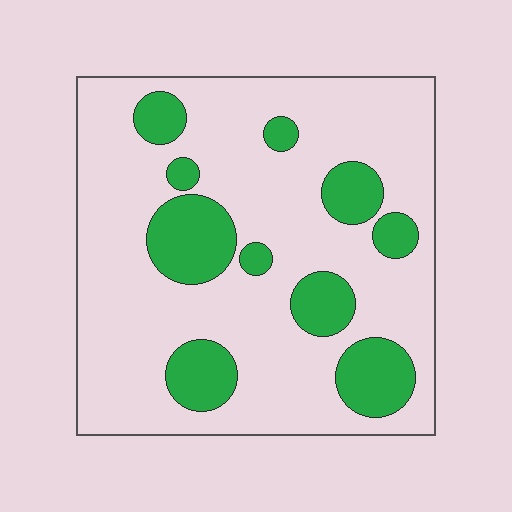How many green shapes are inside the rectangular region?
10.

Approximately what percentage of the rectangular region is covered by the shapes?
Approximately 25%.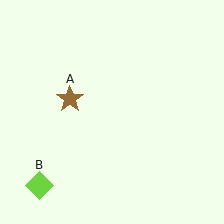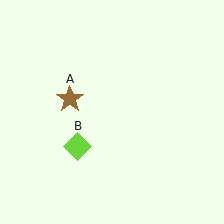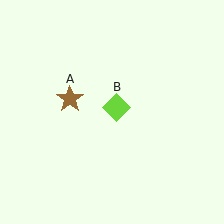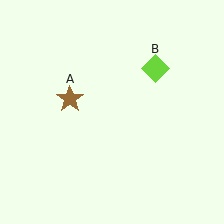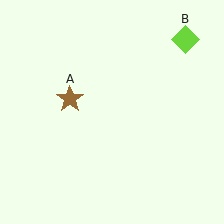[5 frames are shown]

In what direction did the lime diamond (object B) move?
The lime diamond (object B) moved up and to the right.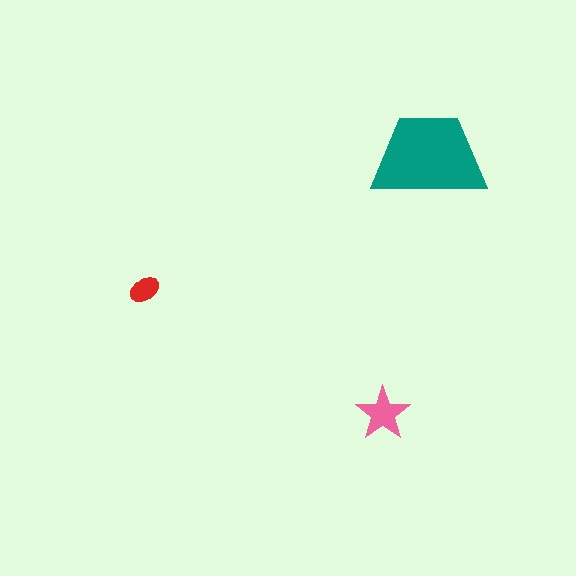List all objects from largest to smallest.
The teal trapezoid, the pink star, the red ellipse.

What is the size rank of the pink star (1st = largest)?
2nd.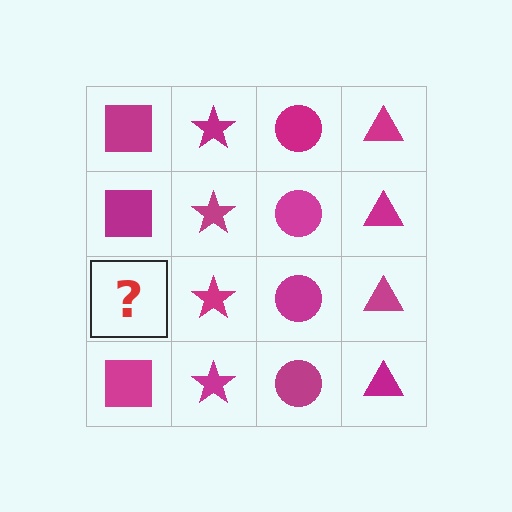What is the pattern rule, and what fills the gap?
The rule is that each column has a consistent shape. The gap should be filled with a magenta square.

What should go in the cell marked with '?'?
The missing cell should contain a magenta square.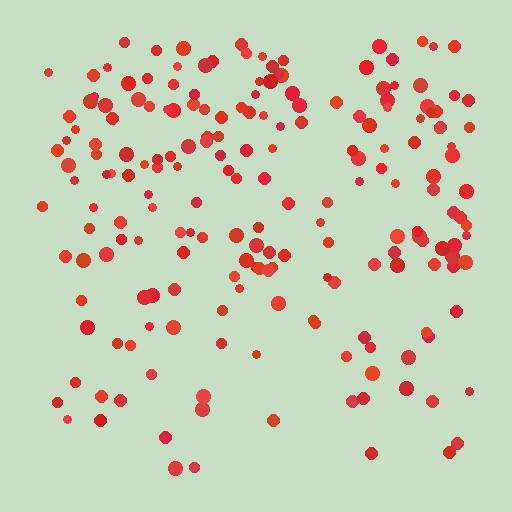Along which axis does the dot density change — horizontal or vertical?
Vertical.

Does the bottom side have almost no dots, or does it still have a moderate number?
Still a moderate number, just noticeably fewer than the top.